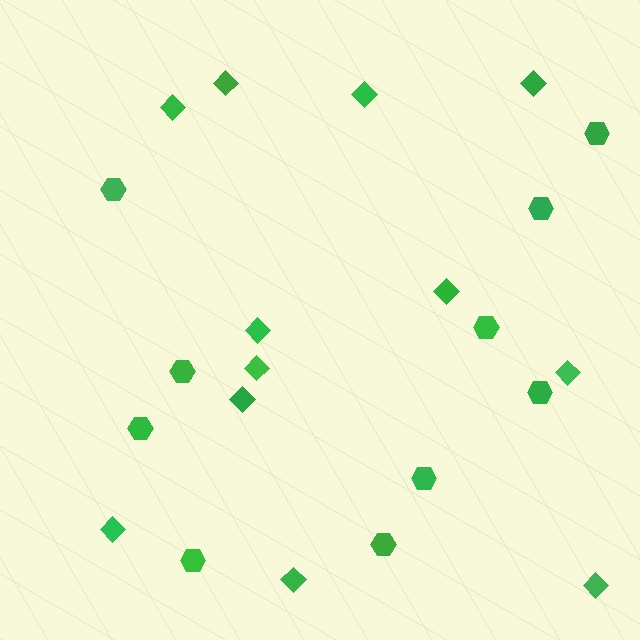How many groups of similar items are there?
There are 2 groups: one group of hexagons (10) and one group of diamonds (12).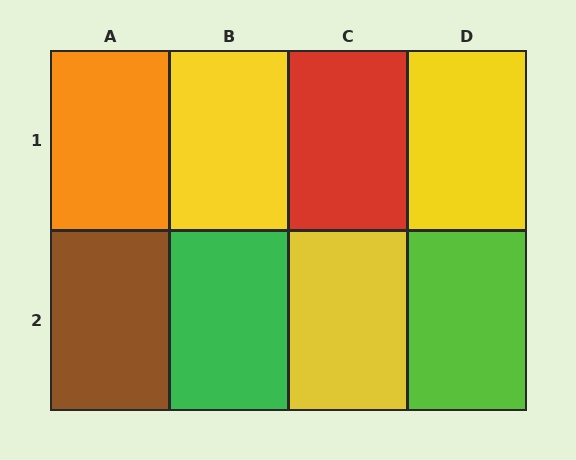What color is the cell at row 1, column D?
Yellow.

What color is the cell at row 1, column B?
Yellow.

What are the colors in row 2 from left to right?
Brown, green, yellow, lime.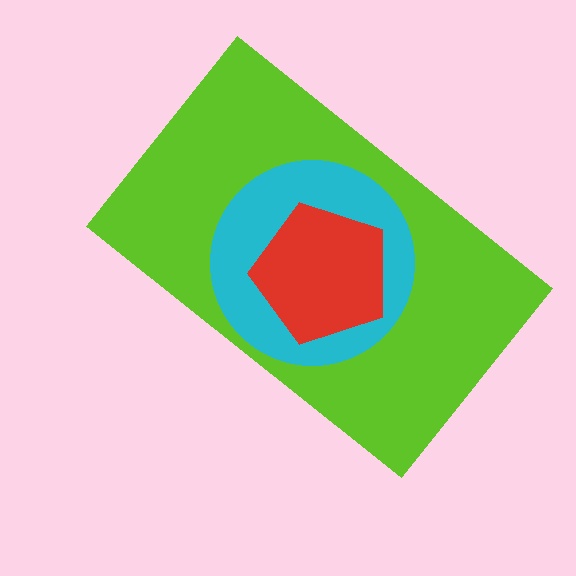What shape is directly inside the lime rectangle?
The cyan circle.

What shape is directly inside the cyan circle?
The red pentagon.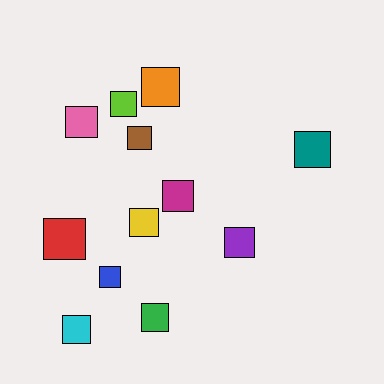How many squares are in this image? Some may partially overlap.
There are 12 squares.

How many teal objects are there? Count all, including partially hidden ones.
There is 1 teal object.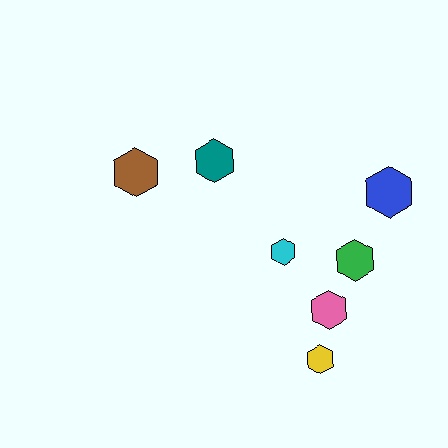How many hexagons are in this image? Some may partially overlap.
There are 7 hexagons.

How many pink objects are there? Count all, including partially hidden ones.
There is 1 pink object.